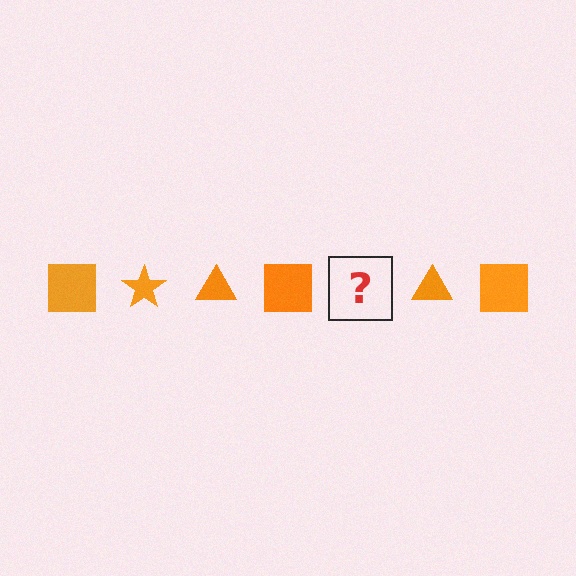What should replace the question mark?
The question mark should be replaced with an orange star.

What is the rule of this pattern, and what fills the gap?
The rule is that the pattern cycles through square, star, triangle shapes in orange. The gap should be filled with an orange star.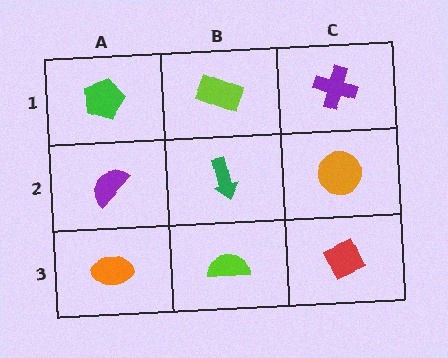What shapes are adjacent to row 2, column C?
A purple cross (row 1, column C), a red diamond (row 3, column C), a green arrow (row 2, column B).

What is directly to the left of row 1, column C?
A lime rectangle.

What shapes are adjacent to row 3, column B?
A green arrow (row 2, column B), an orange ellipse (row 3, column A), a red diamond (row 3, column C).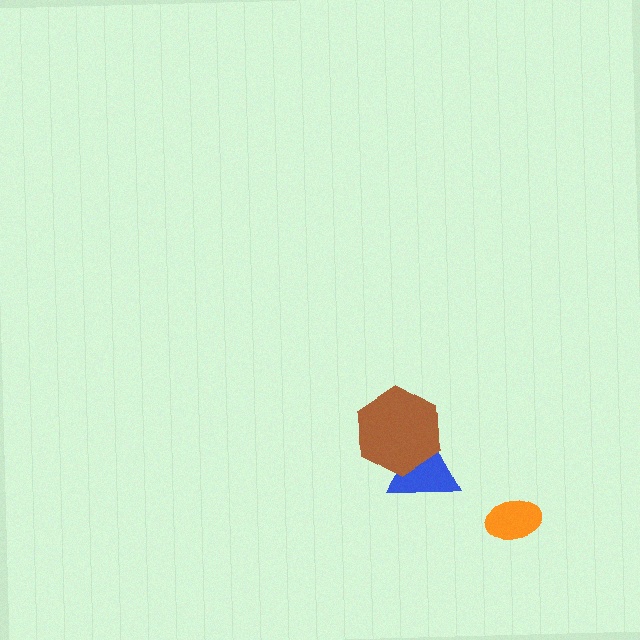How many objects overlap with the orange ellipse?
0 objects overlap with the orange ellipse.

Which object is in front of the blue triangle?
The brown hexagon is in front of the blue triangle.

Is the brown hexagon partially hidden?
No, no other shape covers it.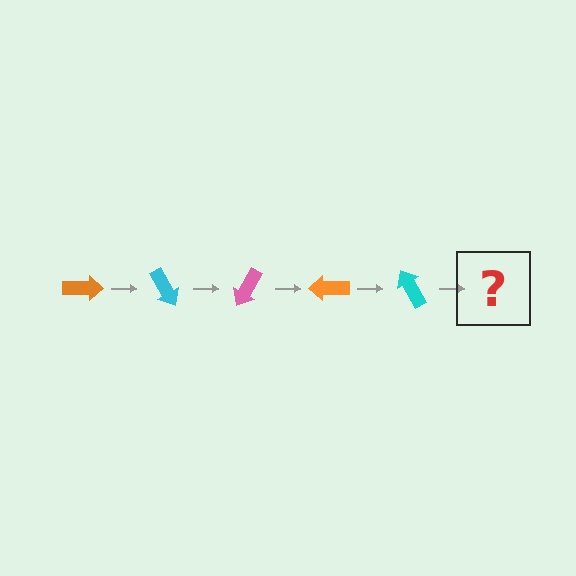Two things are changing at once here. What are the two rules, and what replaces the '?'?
The two rules are that it rotates 60 degrees each step and the color cycles through orange, cyan, and pink. The '?' should be a pink arrow, rotated 300 degrees from the start.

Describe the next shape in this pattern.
It should be a pink arrow, rotated 300 degrees from the start.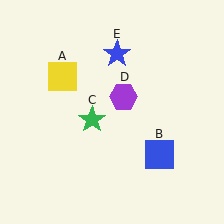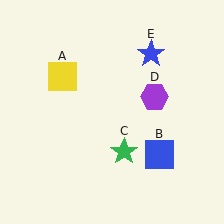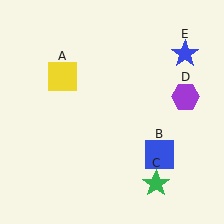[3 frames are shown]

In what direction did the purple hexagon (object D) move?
The purple hexagon (object D) moved right.